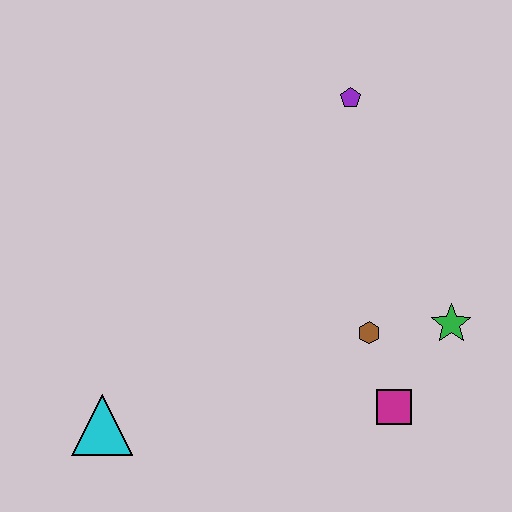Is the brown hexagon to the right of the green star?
No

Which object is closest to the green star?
The brown hexagon is closest to the green star.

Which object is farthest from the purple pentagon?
The cyan triangle is farthest from the purple pentagon.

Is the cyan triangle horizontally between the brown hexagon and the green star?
No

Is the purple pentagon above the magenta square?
Yes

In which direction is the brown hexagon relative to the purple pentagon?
The brown hexagon is below the purple pentagon.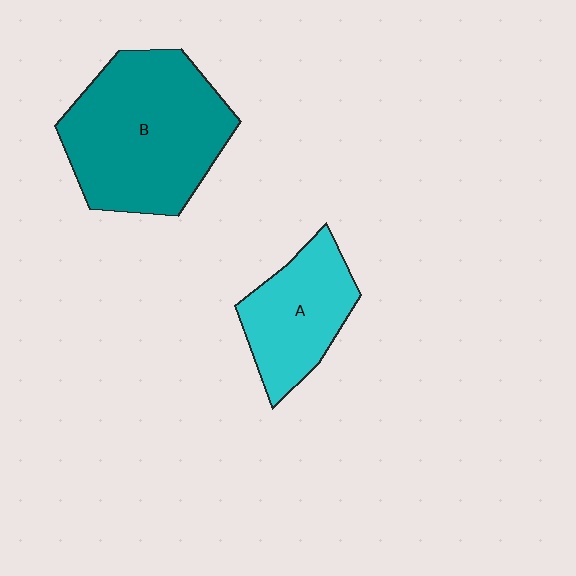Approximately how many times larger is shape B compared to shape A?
Approximately 1.8 times.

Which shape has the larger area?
Shape B (teal).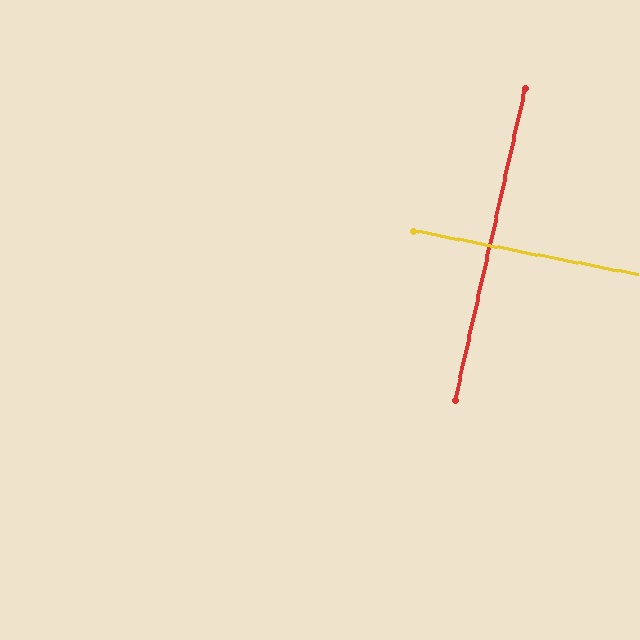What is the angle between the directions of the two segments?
Approximately 88 degrees.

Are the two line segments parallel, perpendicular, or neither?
Perpendicular — they meet at approximately 88°.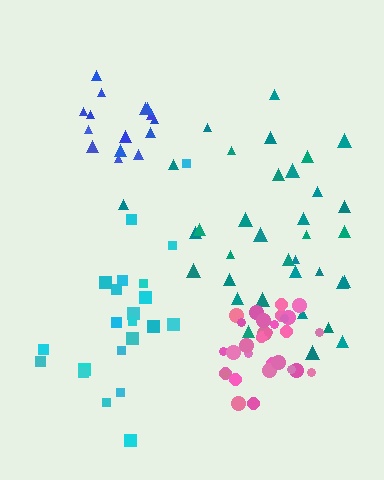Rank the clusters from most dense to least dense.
pink, blue, cyan, teal.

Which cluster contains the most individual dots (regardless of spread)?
Teal (35).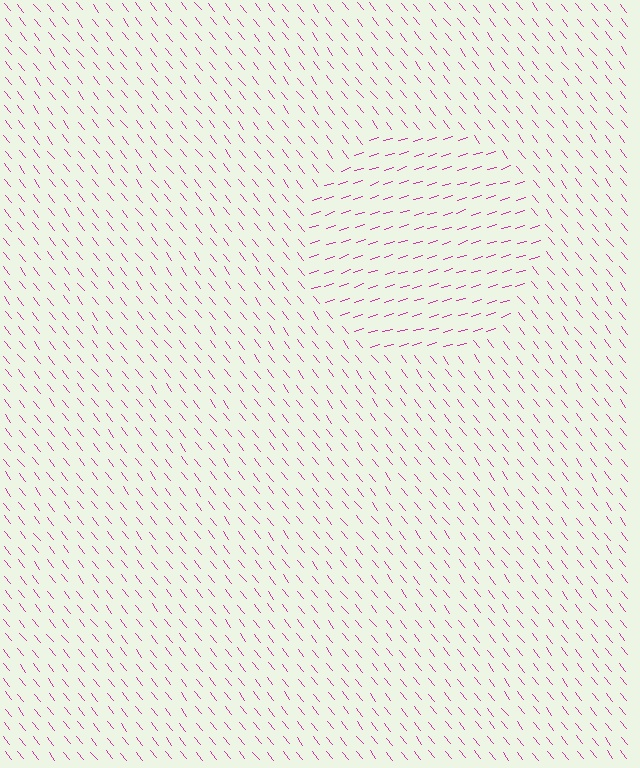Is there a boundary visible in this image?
Yes, there is a texture boundary formed by a change in line orientation.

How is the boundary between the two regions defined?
The boundary is defined purely by a change in line orientation (approximately 69 degrees difference). All lines are the same color and thickness.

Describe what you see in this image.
The image is filled with small magenta line segments. A circle region in the image has lines oriented differently from the surrounding lines, creating a visible texture boundary.